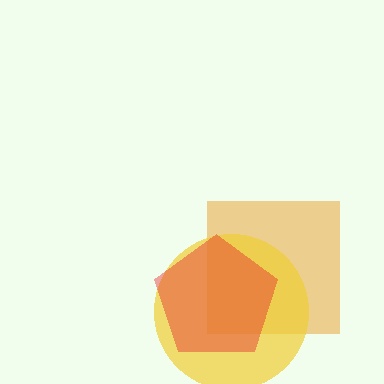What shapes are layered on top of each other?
The layered shapes are: an orange square, a yellow circle, a red pentagon.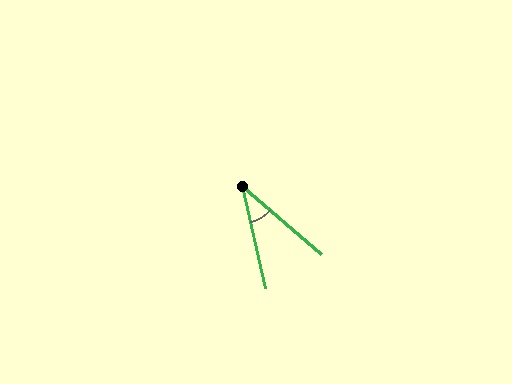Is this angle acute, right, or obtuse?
It is acute.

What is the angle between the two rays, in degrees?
Approximately 37 degrees.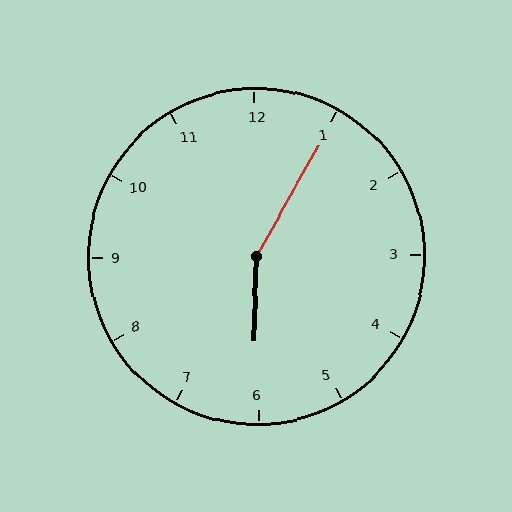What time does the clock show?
6:05.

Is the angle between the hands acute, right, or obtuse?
It is obtuse.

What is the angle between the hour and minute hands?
Approximately 152 degrees.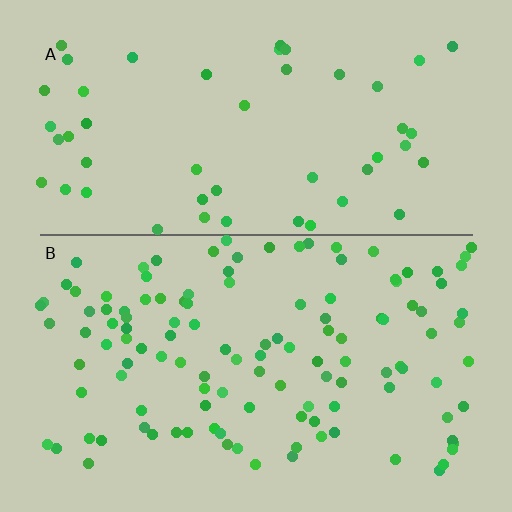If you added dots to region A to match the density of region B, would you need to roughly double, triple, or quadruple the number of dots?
Approximately double.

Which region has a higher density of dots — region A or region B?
B (the bottom).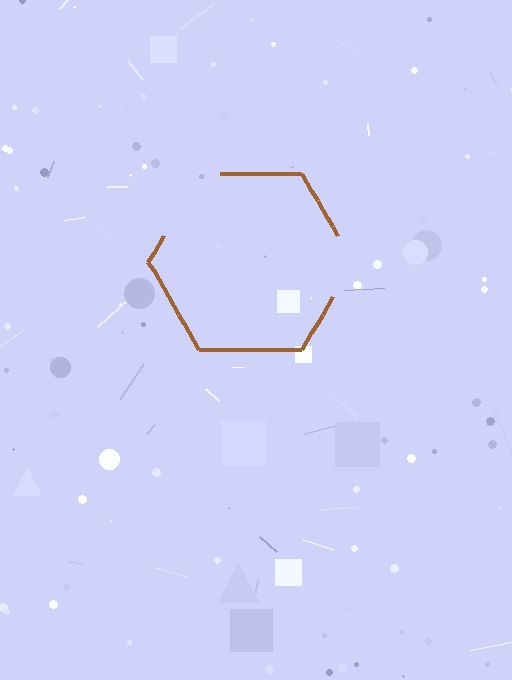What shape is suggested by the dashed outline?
The dashed outline suggests a hexagon.